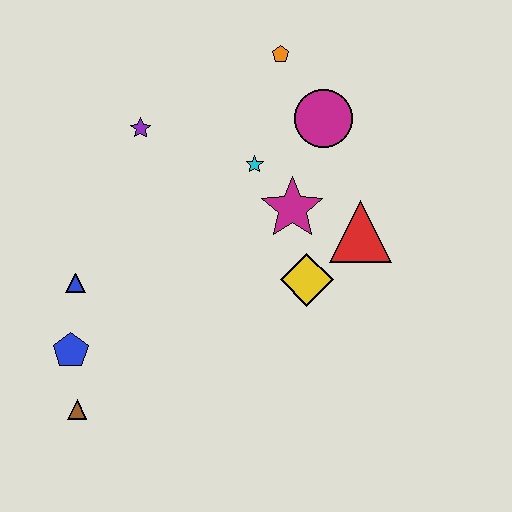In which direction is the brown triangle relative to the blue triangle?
The brown triangle is below the blue triangle.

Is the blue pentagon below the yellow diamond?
Yes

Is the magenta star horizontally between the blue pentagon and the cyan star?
No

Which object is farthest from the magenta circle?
The brown triangle is farthest from the magenta circle.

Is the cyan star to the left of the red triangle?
Yes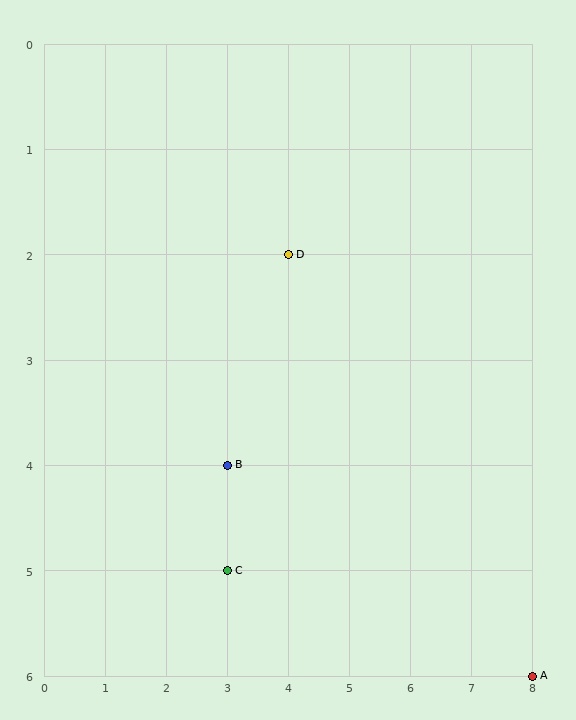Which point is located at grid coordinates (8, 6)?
Point A is at (8, 6).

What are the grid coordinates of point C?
Point C is at grid coordinates (3, 5).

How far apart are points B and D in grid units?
Points B and D are 1 column and 2 rows apart (about 2.2 grid units diagonally).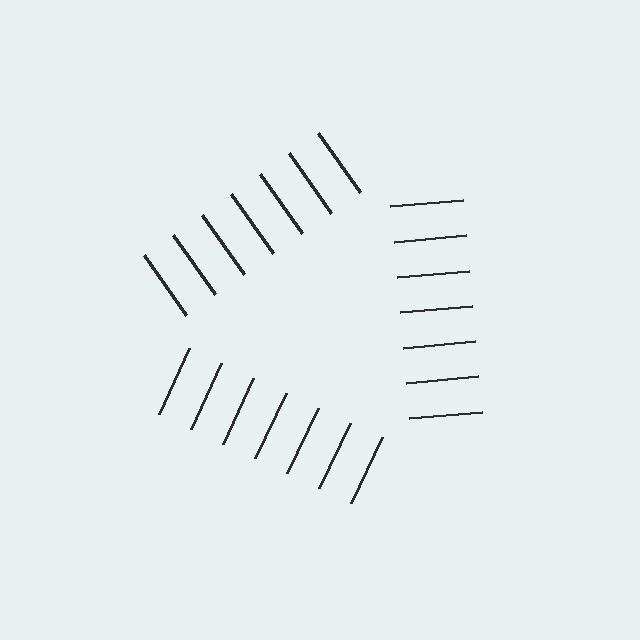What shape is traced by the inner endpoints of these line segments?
An illusory triangle — the line segments terminate on its edges but no continuous stroke is drawn.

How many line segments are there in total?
21 — 7 along each of the 3 edges.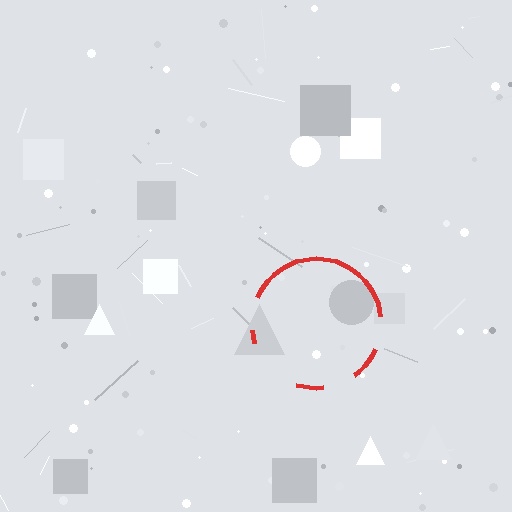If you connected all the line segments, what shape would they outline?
They would outline a circle.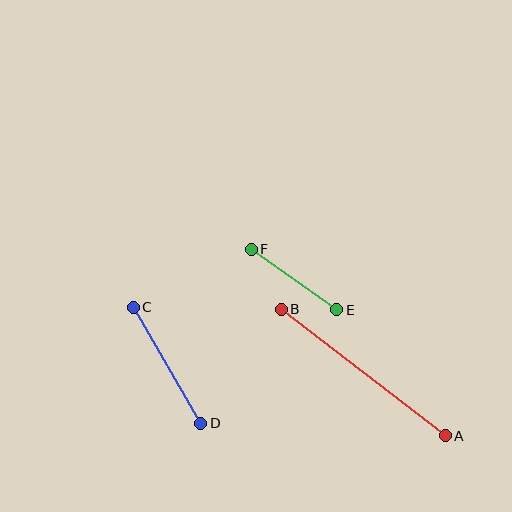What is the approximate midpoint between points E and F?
The midpoint is at approximately (294, 279) pixels.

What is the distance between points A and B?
The distance is approximately 207 pixels.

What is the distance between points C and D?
The distance is approximately 134 pixels.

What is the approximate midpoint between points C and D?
The midpoint is at approximately (167, 365) pixels.